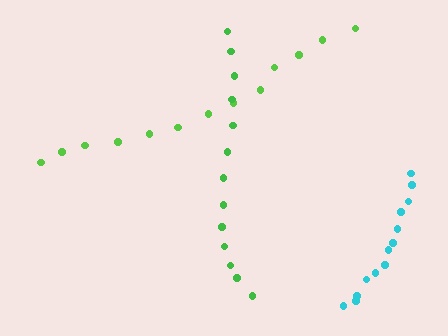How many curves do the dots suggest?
There are 3 distinct paths.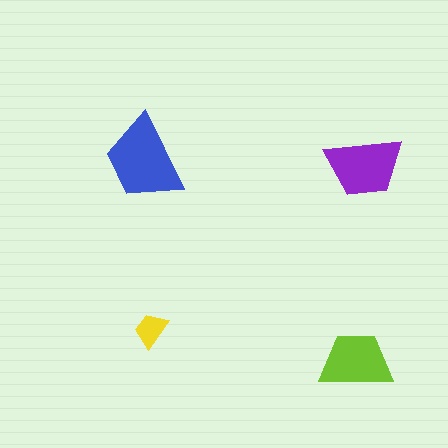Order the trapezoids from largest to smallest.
the blue one, the purple one, the lime one, the yellow one.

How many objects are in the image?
There are 4 objects in the image.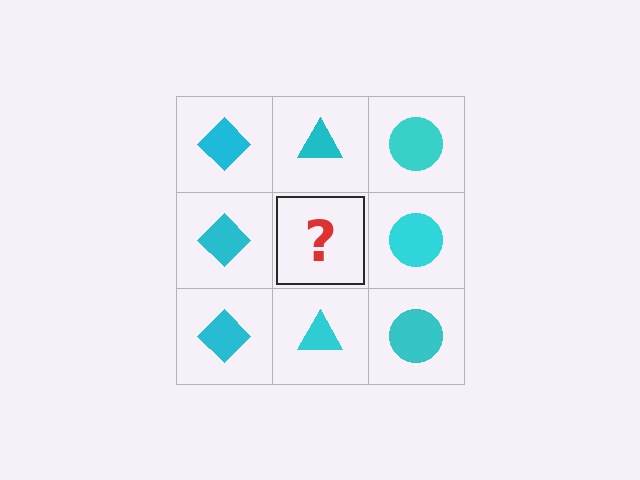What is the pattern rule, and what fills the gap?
The rule is that each column has a consistent shape. The gap should be filled with a cyan triangle.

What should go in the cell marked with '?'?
The missing cell should contain a cyan triangle.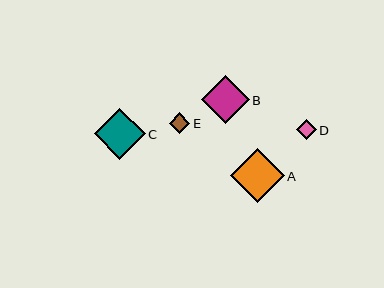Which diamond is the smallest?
Diamond D is the smallest with a size of approximately 20 pixels.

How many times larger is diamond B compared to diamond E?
Diamond B is approximately 2.4 times the size of diamond E.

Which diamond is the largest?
Diamond A is the largest with a size of approximately 54 pixels.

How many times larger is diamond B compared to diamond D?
Diamond B is approximately 2.4 times the size of diamond D.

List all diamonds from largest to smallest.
From largest to smallest: A, C, B, E, D.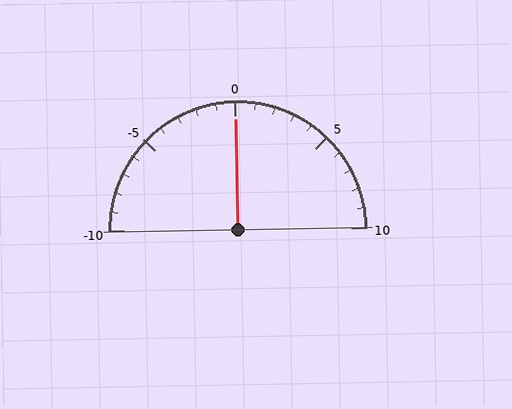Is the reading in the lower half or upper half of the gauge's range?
The reading is in the upper half of the range (-10 to 10).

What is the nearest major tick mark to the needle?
The nearest major tick mark is 0.